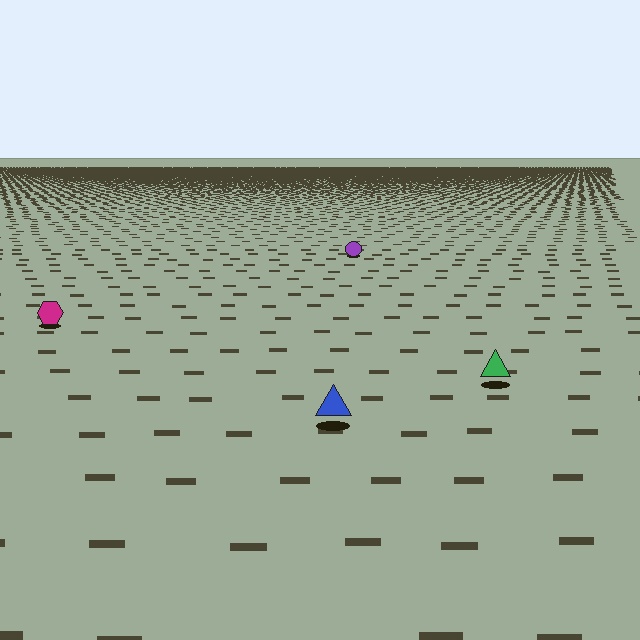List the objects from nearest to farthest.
From nearest to farthest: the blue triangle, the green triangle, the magenta hexagon, the purple circle.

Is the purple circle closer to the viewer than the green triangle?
No. The green triangle is closer — you can tell from the texture gradient: the ground texture is coarser near it.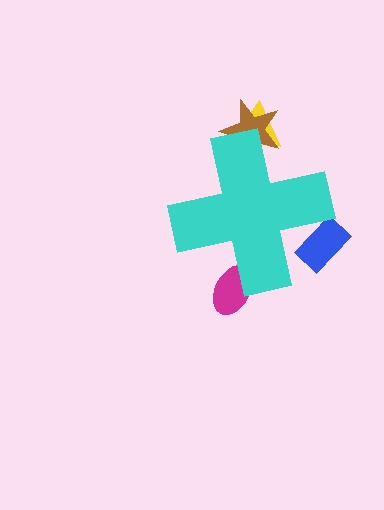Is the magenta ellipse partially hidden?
Yes, the magenta ellipse is partially hidden behind the cyan cross.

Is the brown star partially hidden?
Yes, the brown star is partially hidden behind the cyan cross.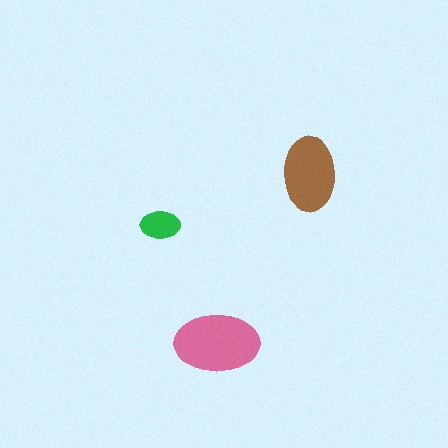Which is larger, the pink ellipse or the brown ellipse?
The pink one.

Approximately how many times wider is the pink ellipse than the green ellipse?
About 2 times wider.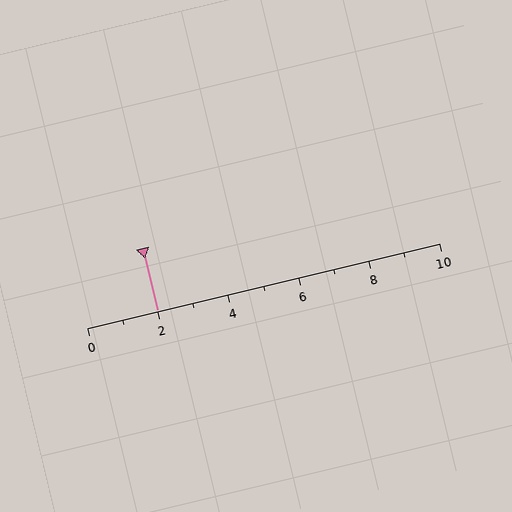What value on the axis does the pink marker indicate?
The marker indicates approximately 2.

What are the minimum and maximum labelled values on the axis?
The axis runs from 0 to 10.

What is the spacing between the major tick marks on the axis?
The major ticks are spaced 2 apart.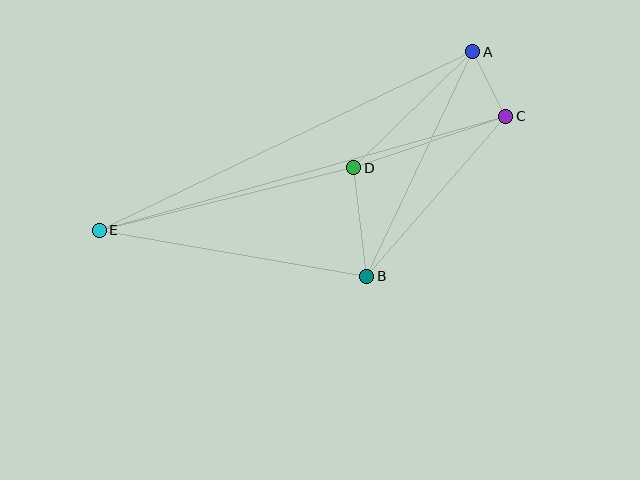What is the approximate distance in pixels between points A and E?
The distance between A and E is approximately 414 pixels.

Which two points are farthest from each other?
Points C and E are farthest from each other.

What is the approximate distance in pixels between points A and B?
The distance between A and B is approximately 248 pixels.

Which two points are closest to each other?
Points A and C are closest to each other.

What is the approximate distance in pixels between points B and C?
The distance between B and C is approximately 212 pixels.